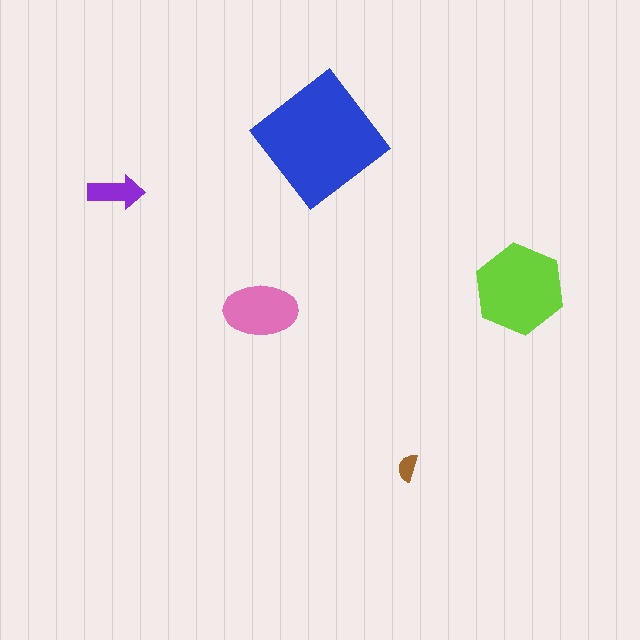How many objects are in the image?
There are 5 objects in the image.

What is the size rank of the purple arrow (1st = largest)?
4th.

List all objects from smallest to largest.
The brown semicircle, the purple arrow, the pink ellipse, the lime hexagon, the blue diamond.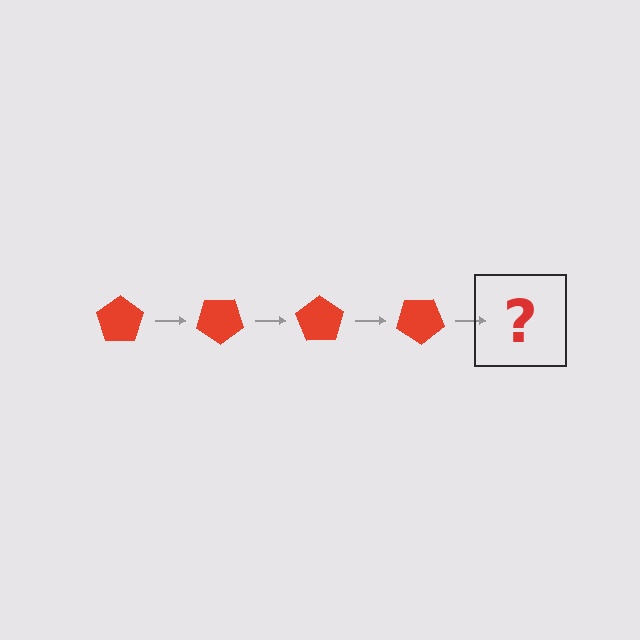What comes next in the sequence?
The next element should be a red pentagon rotated 140 degrees.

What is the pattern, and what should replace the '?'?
The pattern is that the pentagon rotates 35 degrees each step. The '?' should be a red pentagon rotated 140 degrees.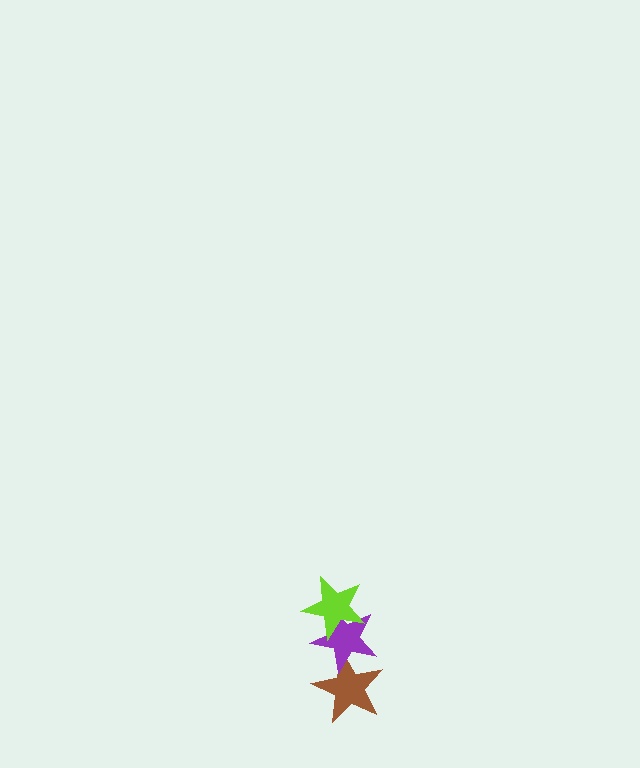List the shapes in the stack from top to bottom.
From top to bottom: the lime star, the purple star, the brown star.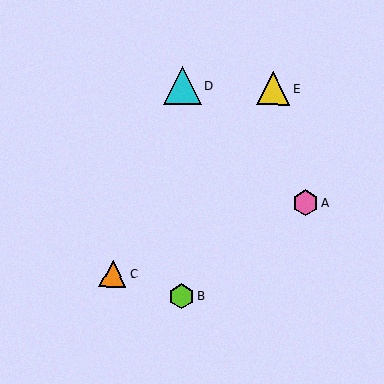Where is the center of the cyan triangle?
The center of the cyan triangle is at (182, 86).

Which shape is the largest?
The cyan triangle (labeled D) is the largest.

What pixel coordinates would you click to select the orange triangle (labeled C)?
Click at (113, 273) to select the orange triangle C.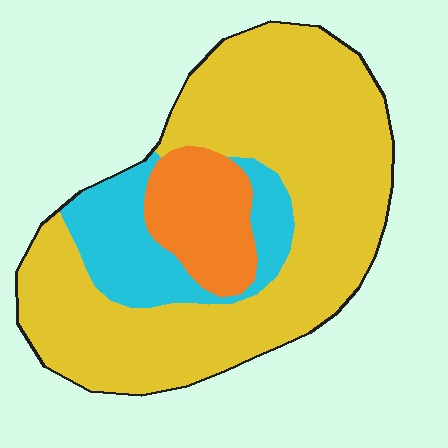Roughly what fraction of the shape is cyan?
Cyan covers roughly 15% of the shape.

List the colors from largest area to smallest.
From largest to smallest: yellow, cyan, orange.